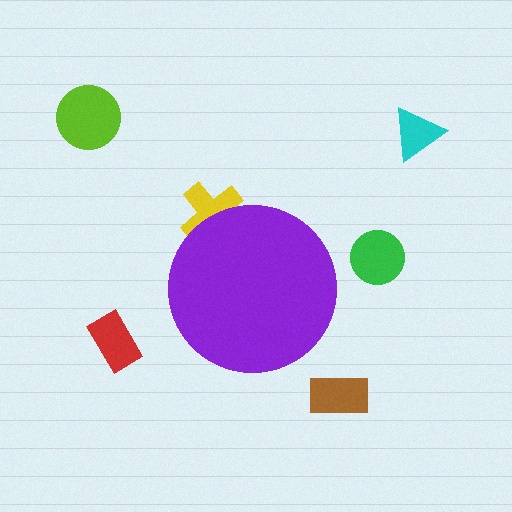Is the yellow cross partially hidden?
Yes, the yellow cross is partially hidden behind the purple circle.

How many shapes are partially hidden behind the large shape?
1 shape is partially hidden.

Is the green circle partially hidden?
No, the green circle is fully visible.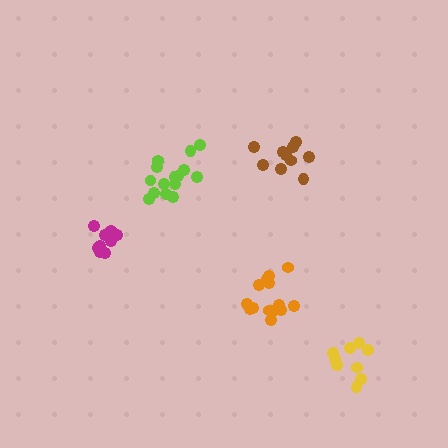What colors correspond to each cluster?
The clusters are colored: yellow, brown, orange, magenta, lime.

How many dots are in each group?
Group 1: 9 dots, Group 2: 10 dots, Group 3: 14 dots, Group 4: 9 dots, Group 5: 15 dots (57 total).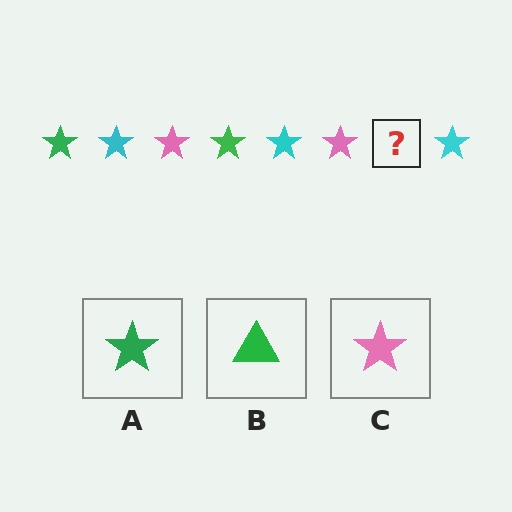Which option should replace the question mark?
Option A.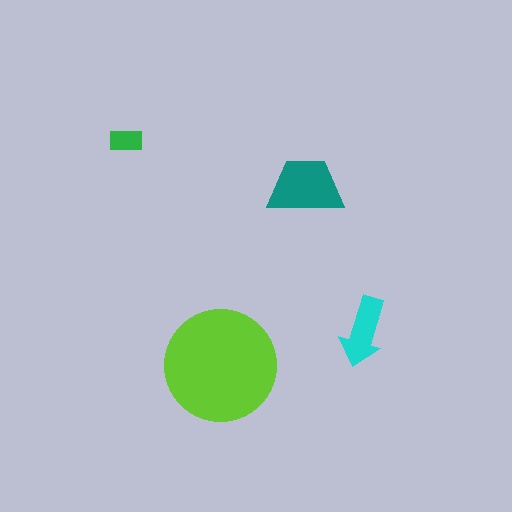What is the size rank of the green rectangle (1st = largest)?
4th.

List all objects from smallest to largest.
The green rectangle, the cyan arrow, the teal trapezoid, the lime circle.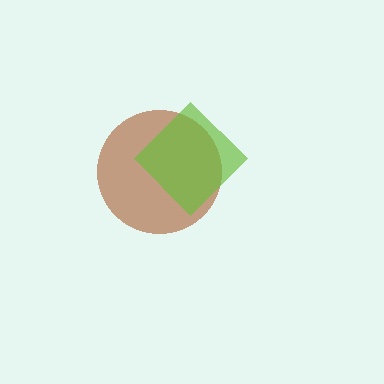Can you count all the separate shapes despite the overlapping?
Yes, there are 2 separate shapes.